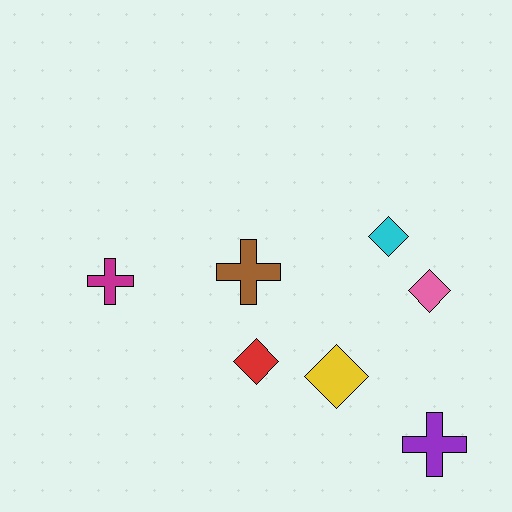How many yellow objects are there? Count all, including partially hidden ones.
There is 1 yellow object.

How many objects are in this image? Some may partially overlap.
There are 7 objects.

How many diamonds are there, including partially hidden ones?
There are 4 diamonds.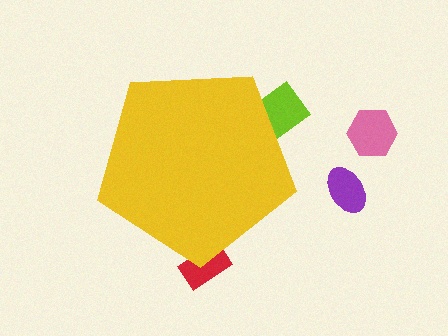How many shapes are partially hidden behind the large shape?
2 shapes are partially hidden.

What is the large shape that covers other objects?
A yellow pentagon.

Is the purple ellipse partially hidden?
No, the purple ellipse is fully visible.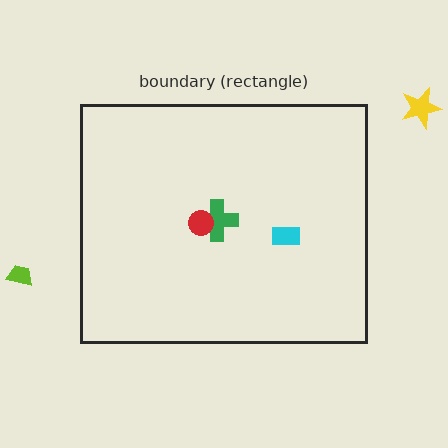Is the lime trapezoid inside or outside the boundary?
Outside.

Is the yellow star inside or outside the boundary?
Outside.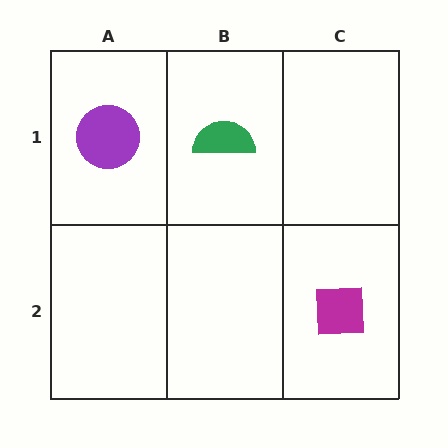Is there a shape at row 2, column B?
No, that cell is empty.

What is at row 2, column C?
A magenta square.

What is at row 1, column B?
A green semicircle.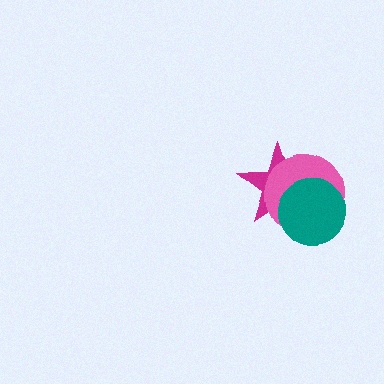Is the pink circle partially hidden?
Yes, it is partially covered by another shape.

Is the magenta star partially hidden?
Yes, it is partially covered by another shape.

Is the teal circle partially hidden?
No, no other shape covers it.